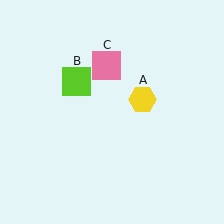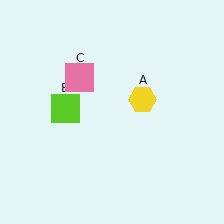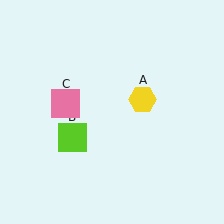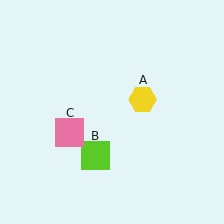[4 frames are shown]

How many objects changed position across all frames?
2 objects changed position: lime square (object B), pink square (object C).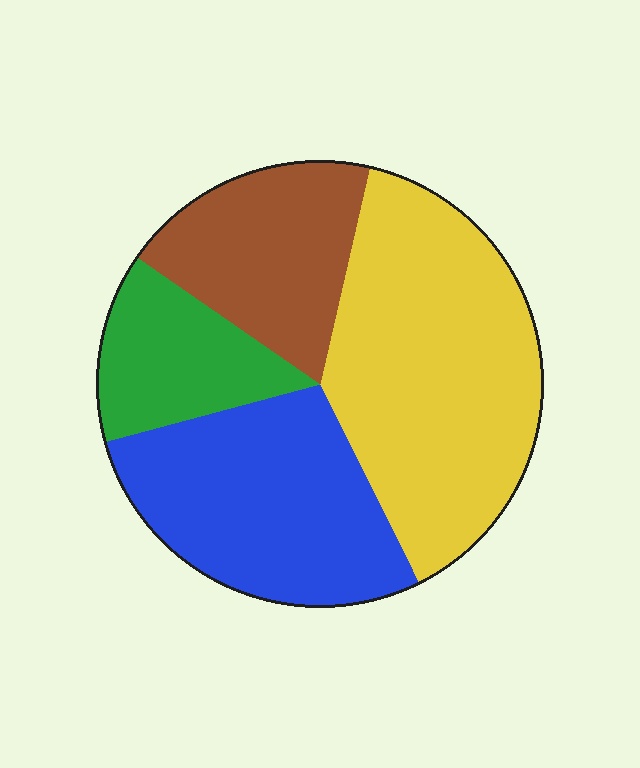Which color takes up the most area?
Yellow, at roughly 40%.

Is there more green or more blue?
Blue.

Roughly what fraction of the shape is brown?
Brown takes up less than a quarter of the shape.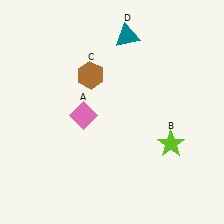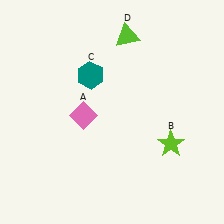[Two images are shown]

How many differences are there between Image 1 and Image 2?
There are 2 differences between the two images.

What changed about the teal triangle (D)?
In Image 1, D is teal. In Image 2, it changed to lime.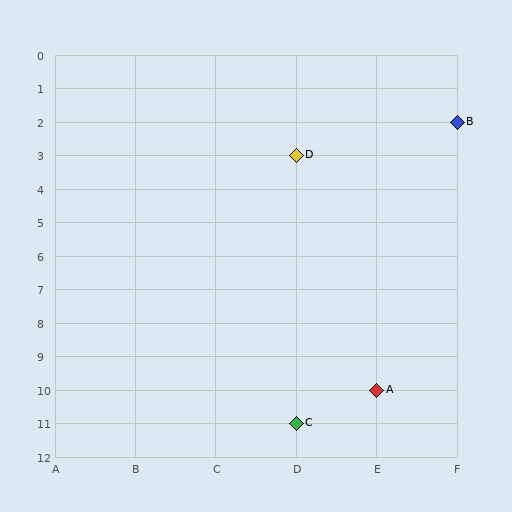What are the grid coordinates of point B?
Point B is at grid coordinates (F, 2).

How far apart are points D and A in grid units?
Points D and A are 1 column and 7 rows apart (about 7.1 grid units diagonally).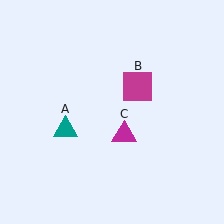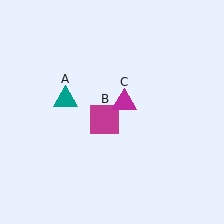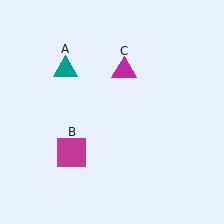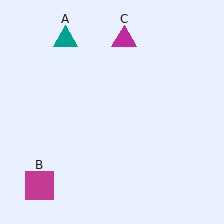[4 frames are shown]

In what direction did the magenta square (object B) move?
The magenta square (object B) moved down and to the left.